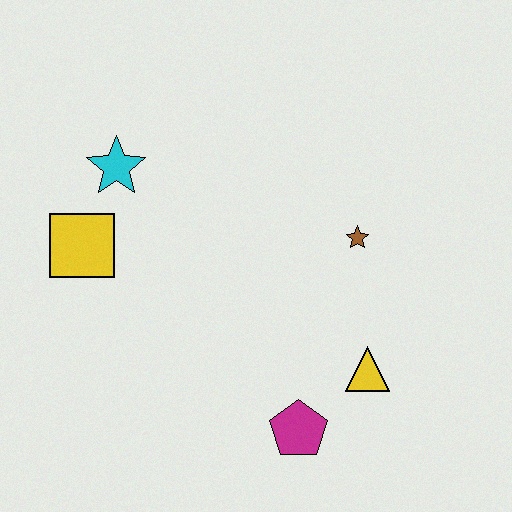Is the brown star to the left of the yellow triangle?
Yes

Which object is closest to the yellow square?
The cyan star is closest to the yellow square.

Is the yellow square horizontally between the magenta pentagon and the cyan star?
No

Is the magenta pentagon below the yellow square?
Yes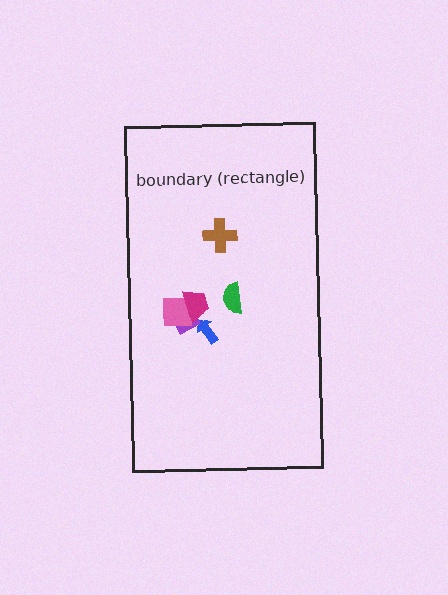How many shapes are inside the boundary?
6 inside, 0 outside.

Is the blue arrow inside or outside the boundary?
Inside.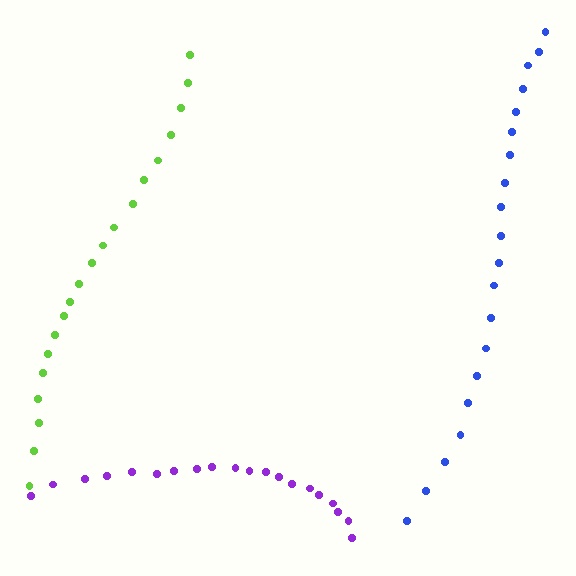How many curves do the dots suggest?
There are 3 distinct paths.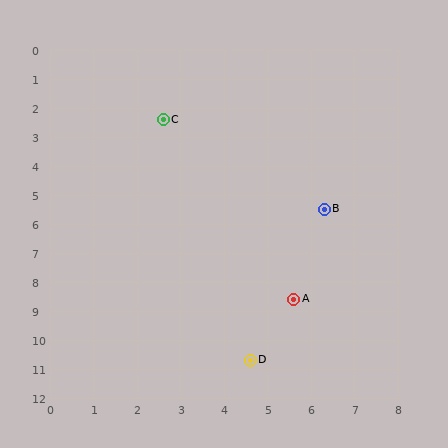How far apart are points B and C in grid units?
Points B and C are about 4.8 grid units apart.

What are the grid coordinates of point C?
Point C is at approximately (2.6, 2.4).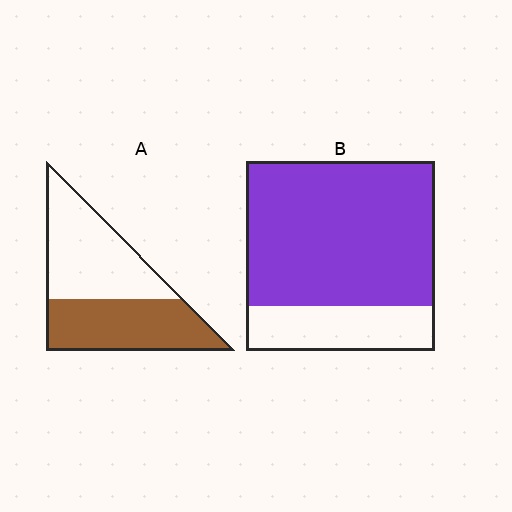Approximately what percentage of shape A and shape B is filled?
A is approximately 45% and B is approximately 75%.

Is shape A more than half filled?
Roughly half.